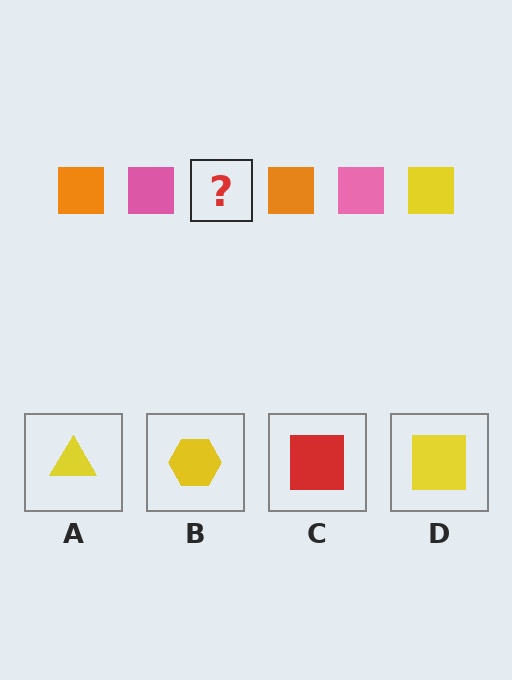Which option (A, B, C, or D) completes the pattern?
D.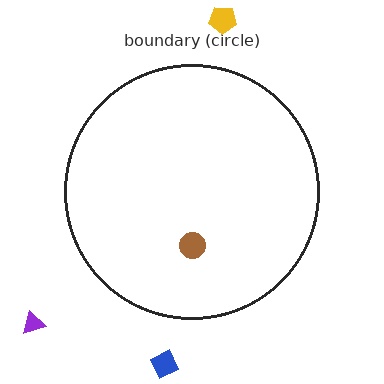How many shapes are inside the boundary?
1 inside, 3 outside.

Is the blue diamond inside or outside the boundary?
Outside.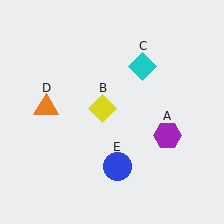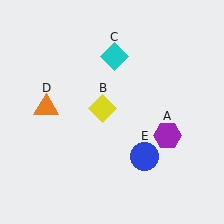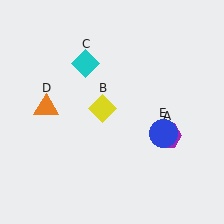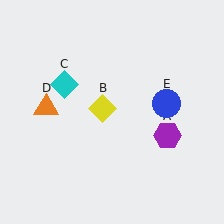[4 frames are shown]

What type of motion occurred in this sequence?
The cyan diamond (object C), blue circle (object E) rotated counterclockwise around the center of the scene.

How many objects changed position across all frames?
2 objects changed position: cyan diamond (object C), blue circle (object E).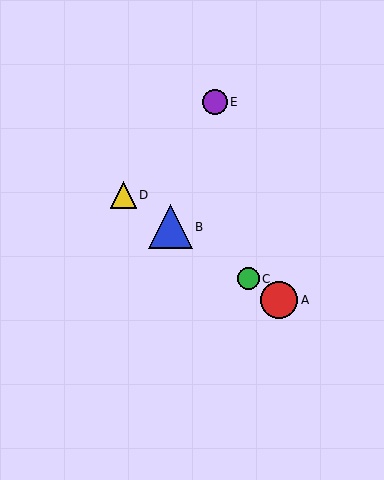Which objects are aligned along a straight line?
Objects A, B, C, D are aligned along a straight line.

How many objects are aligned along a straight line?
4 objects (A, B, C, D) are aligned along a straight line.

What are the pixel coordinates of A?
Object A is at (279, 300).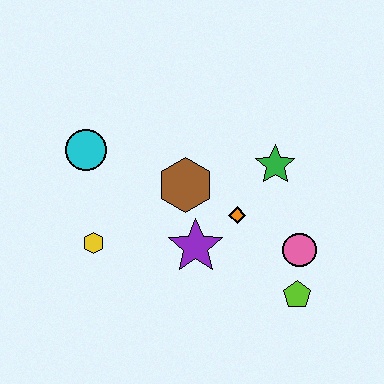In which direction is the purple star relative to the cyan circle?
The purple star is to the right of the cyan circle.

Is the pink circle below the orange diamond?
Yes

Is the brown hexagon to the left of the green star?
Yes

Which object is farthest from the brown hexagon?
The lime pentagon is farthest from the brown hexagon.